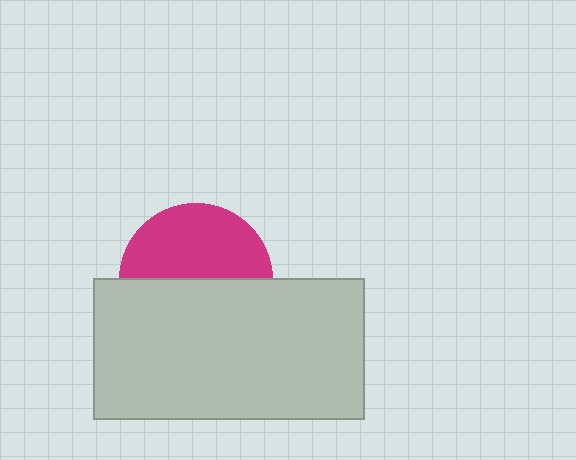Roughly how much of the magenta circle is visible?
About half of it is visible (roughly 48%).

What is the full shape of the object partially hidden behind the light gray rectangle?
The partially hidden object is a magenta circle.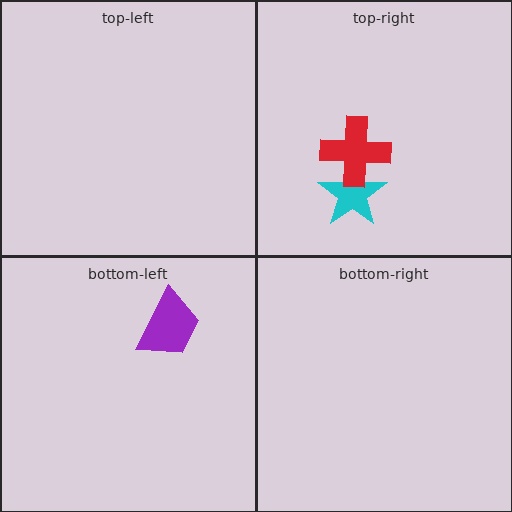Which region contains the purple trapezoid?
The bottom-left region.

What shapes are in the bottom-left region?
The purple trapezoid.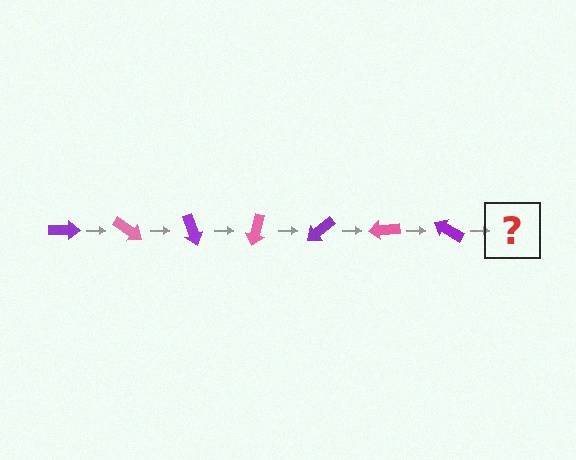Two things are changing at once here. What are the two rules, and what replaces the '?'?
The two rules are that it rotates 35 degrees each step and the color cycles through purple and pink. The '?' should be a pink arrow, rotated 245 degrees from the start.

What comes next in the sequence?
The next element should be a pink arrow, rotated 245 degrees from the start.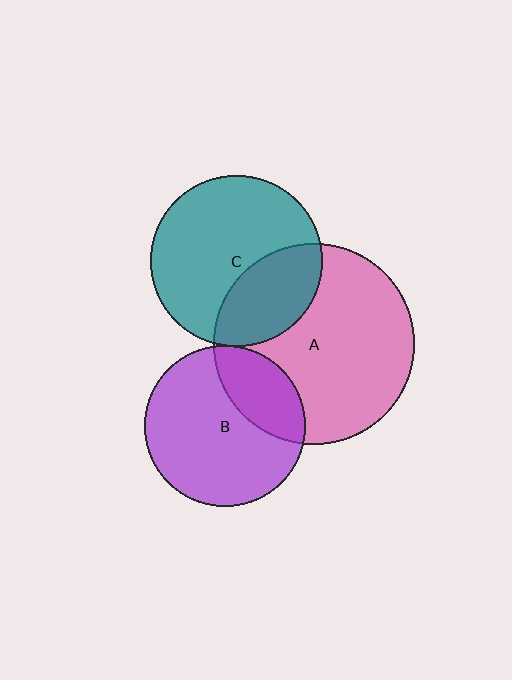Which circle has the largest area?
Circle A (pink).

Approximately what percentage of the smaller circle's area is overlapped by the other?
Approximately 25%.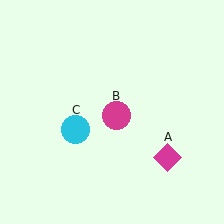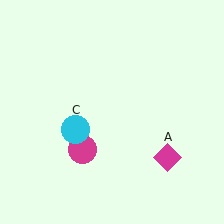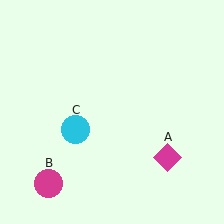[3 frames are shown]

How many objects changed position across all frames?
1 object changed position: magenta circle (object B).